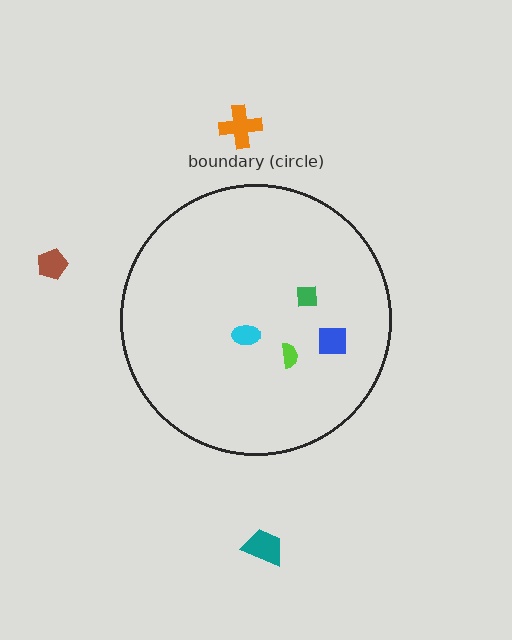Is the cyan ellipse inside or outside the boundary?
Inside.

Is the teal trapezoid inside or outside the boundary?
Outside.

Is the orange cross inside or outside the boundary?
Outside.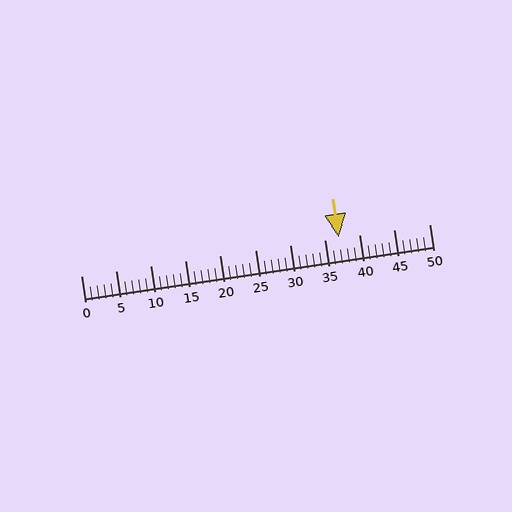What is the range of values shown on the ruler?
The ruler shows values from 0 to 50.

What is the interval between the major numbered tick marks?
The major tick marks are spaced 5 units apart.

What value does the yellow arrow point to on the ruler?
The yellow arrow points to approximately 37.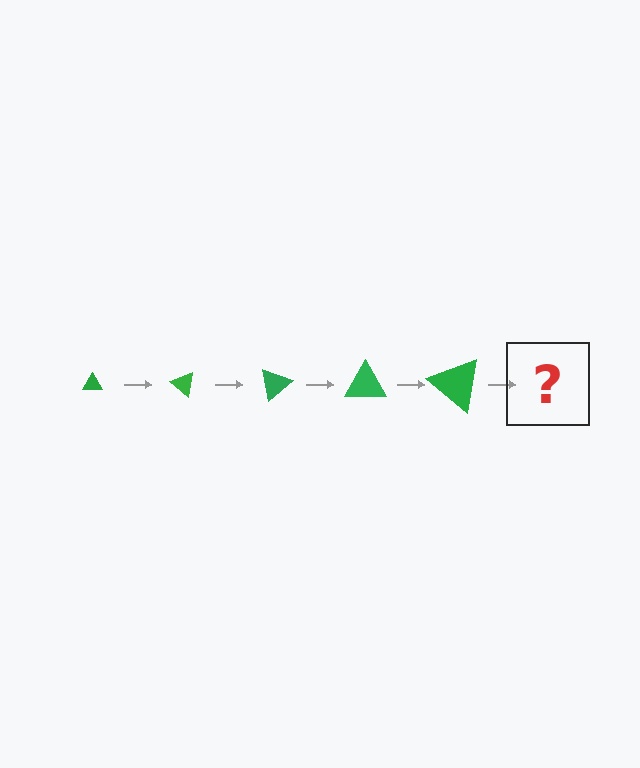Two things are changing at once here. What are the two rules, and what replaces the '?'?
The two rules are that the triangle grows larger each step and it rotates 40 degrees each step. The '?' should be a triangle, larger than the previous one and rotated 200 degrees from the start.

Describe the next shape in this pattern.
It should be a triangle, larger than the previous one and rotated 200 degrees from the start.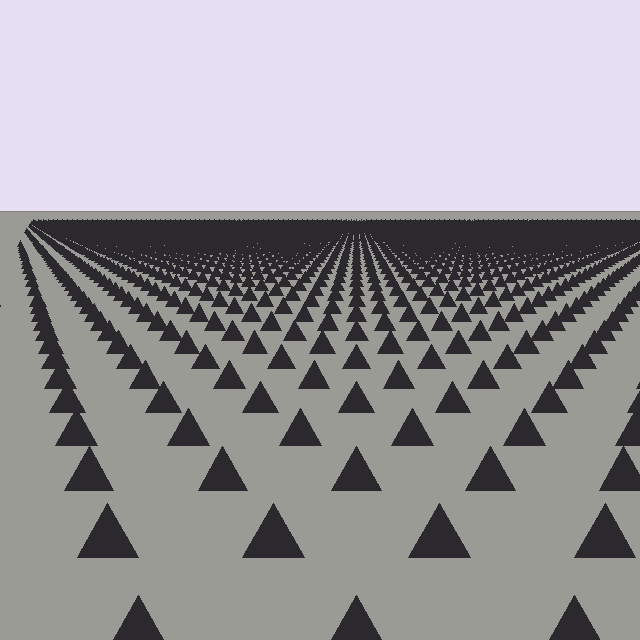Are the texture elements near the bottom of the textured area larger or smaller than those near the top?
Larger. Near the bottom, elements are closer to the viewer and appear at a bigger on-screen size.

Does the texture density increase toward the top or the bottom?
Density increases toward the top.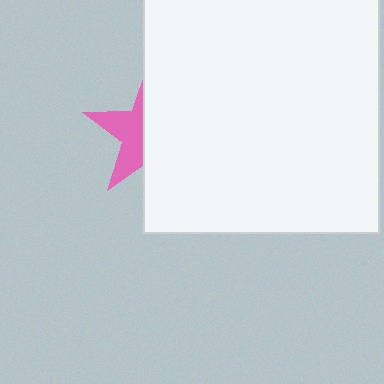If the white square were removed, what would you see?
You would see the complete pink star.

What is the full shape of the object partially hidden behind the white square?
The partially hidden object is a pink star.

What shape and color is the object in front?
The object in front is a white square.